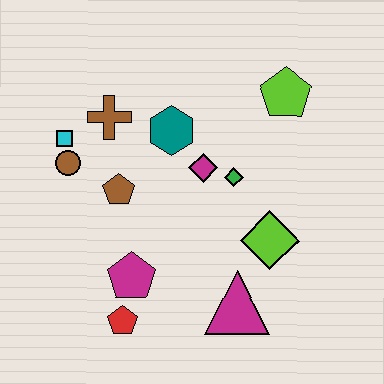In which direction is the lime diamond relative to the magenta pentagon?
The lime diamond is to the right of the magenta pentagon.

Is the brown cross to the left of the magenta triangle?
Yes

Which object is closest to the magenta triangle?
The lime diamond is closest to the magenta triangle.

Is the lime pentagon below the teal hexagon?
No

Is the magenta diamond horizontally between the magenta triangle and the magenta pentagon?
Yes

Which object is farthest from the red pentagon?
The lime pentagon is farthest from the red pentagon.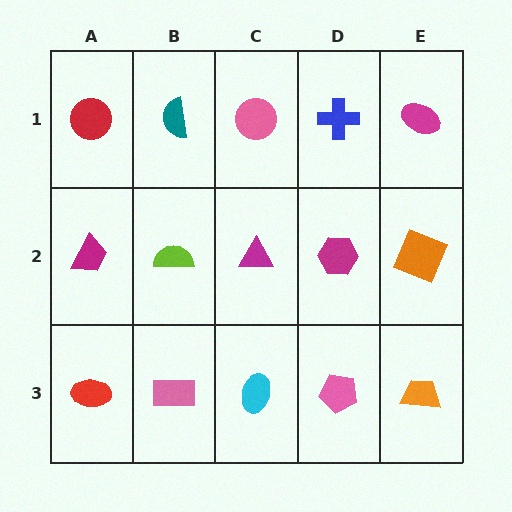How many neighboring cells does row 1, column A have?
2.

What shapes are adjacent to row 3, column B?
A lime semicircle (row 2, column B), a red ellipse (row 3, column A), a cyan ellipse (row 3, column C).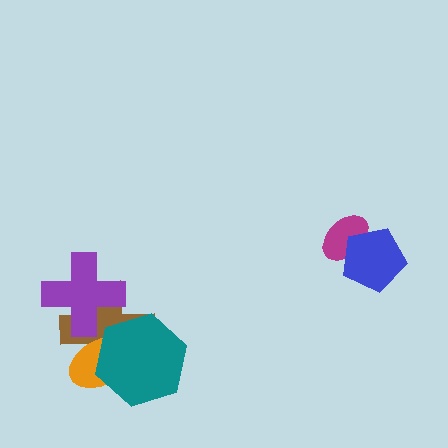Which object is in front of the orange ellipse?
The teal hexagon is in front of the orange ellipse.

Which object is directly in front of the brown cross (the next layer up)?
The orange ellipse is directly in front of the brown cross.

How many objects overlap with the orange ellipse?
2 objects overlap with the orange ellipse.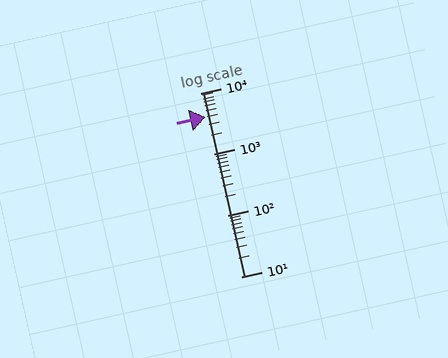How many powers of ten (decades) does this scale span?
The scale spans 3 decades, from 10 to 10000.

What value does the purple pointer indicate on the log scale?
The pointer indicates approximately 4100.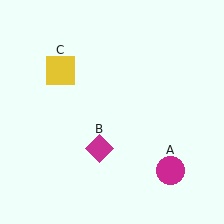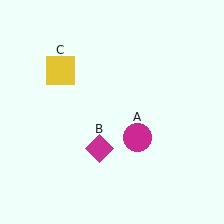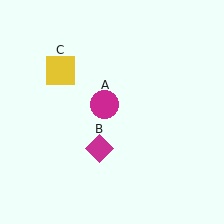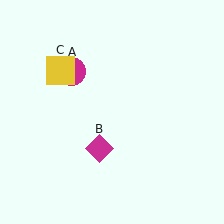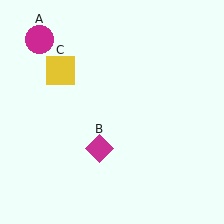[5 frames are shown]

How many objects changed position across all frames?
1 object changed position: magenta circle (object A).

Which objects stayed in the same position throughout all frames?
Magenta diamond (object B) and yellow square (object C) remained stationary.